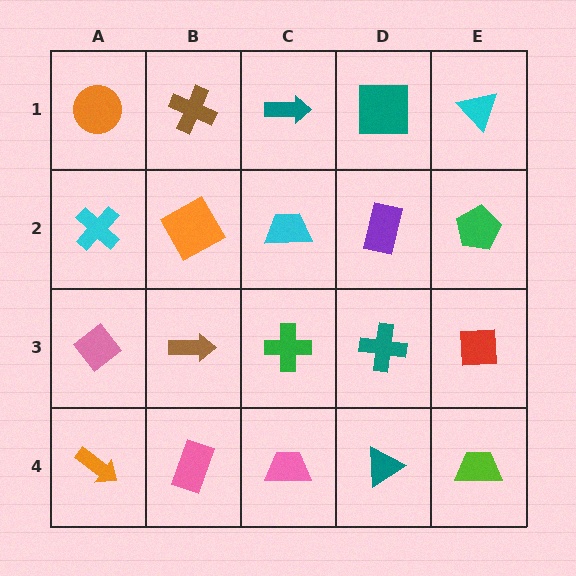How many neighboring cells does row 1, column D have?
3.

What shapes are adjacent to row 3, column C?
A cyan trapezoid (row 2, column C), a pink trapezoid (row 4, column C), a brown arrow (row 3, column B), a teal cross (row 3, column D).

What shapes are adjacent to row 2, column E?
A cyan triangle (row 1, column E), a red square (row 3, column E), a purple rectangle (row 2, column D).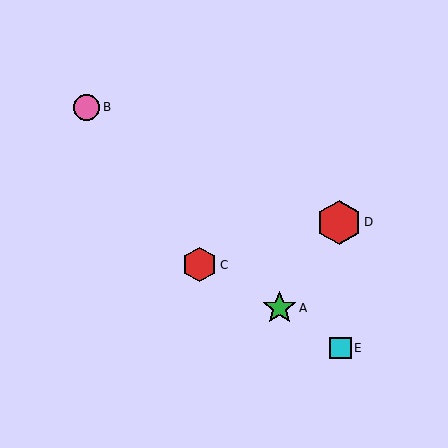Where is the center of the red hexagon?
The center of the red hexagon is at (200, 265).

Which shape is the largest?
The red hexagon (labeled D) is the largest.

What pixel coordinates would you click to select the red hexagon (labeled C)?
Click at (200, 265) to select the red hexagon C.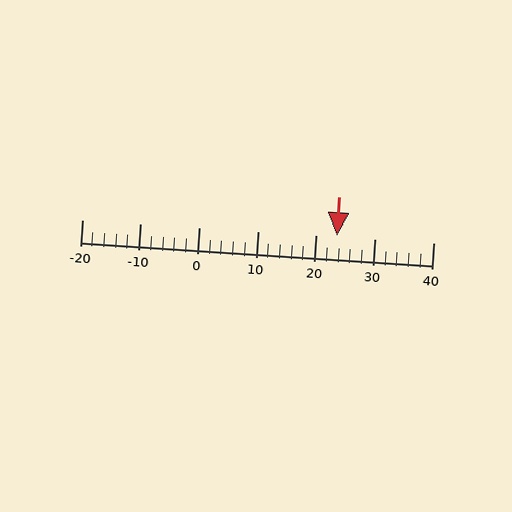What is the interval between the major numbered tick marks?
The major tick marks are spaced 10 units apart.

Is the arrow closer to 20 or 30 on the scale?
The arrow is closer to 20.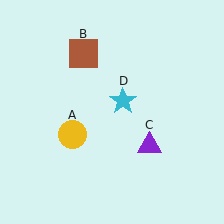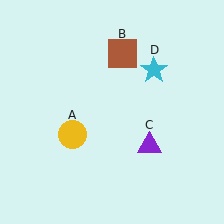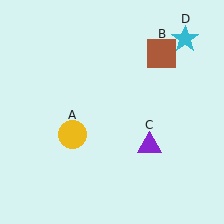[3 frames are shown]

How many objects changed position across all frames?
2 objects changed position: brown square (object B), cyan star (object D).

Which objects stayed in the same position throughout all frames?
Yellow circle (object A) and purple triangle (object C) remained stationary.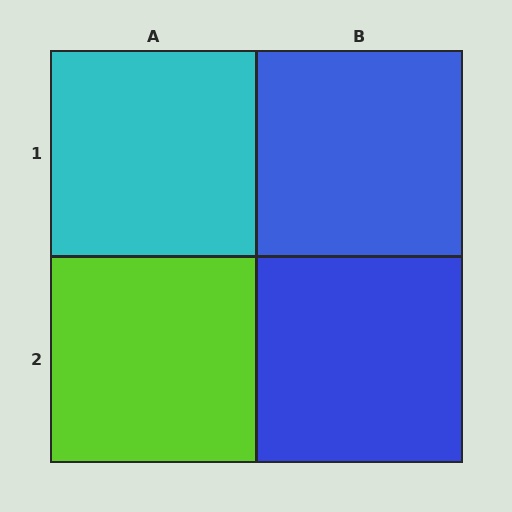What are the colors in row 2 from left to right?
Lime, blue.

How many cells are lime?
1 cell is lime.